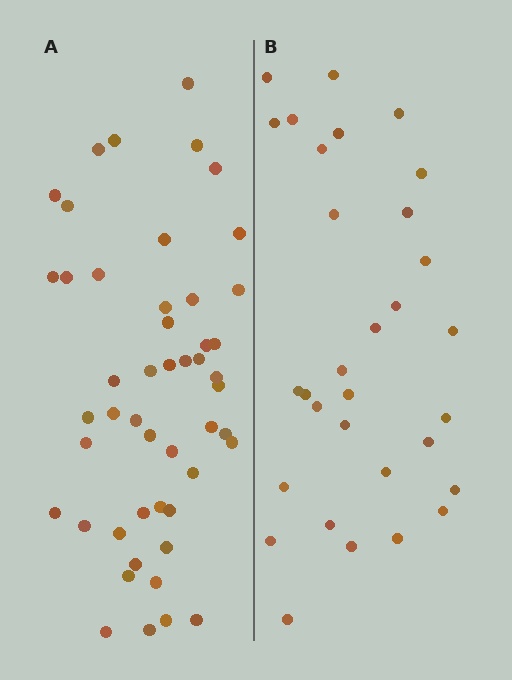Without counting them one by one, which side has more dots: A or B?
Region A (the left region) has more dots.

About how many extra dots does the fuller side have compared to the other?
Region A has approximately 20 more dots than region B.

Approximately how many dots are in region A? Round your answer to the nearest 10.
About 50 dots. (The exact count is 49, which rounds to 50.)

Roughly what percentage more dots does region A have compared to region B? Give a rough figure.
About 60% more.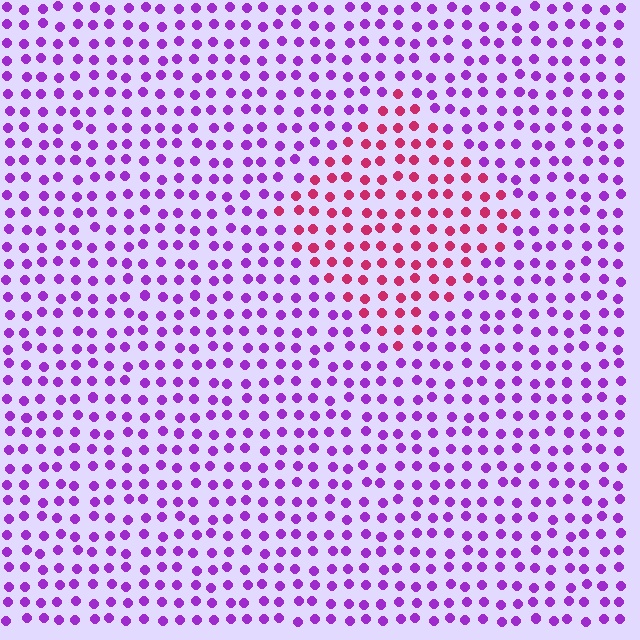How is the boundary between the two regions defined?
The boundary is defined purely by a slight shift in hue (about 54 degrees). Spacing, size, and orientation are identical on both sides.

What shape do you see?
I see a diamond.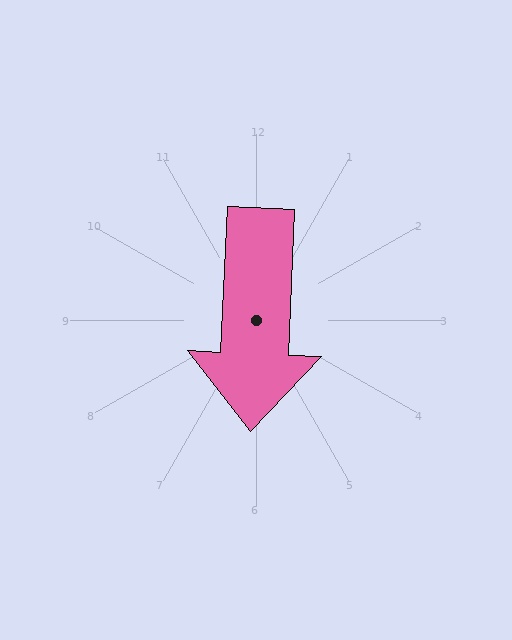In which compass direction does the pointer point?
South.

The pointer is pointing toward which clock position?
Roughly 6 o'clock.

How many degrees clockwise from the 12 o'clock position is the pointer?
Approximately 183 degrees.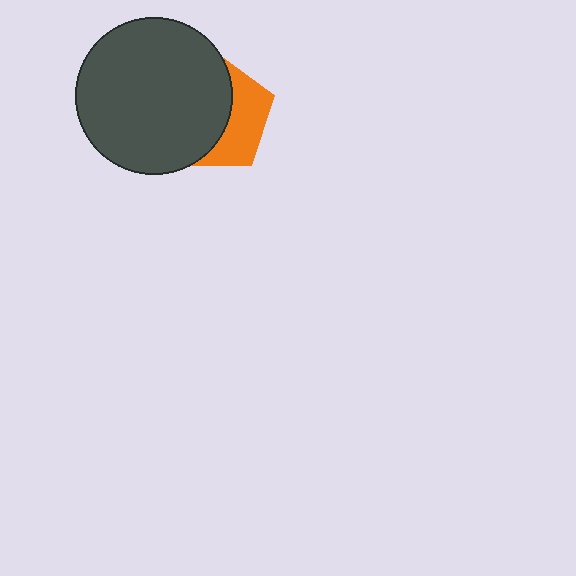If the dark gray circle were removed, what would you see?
You would see the complete orange pentagon.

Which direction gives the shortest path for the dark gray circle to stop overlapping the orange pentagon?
Moving left gives the shortest separation.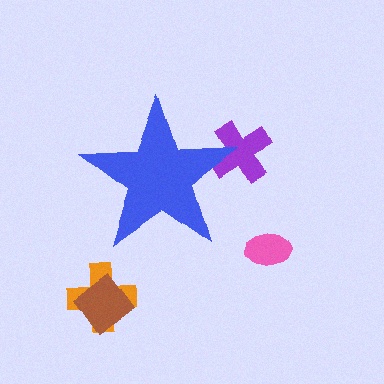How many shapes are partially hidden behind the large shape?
1 shape is partially hidden.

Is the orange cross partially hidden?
No, the orange cross is fully visible.